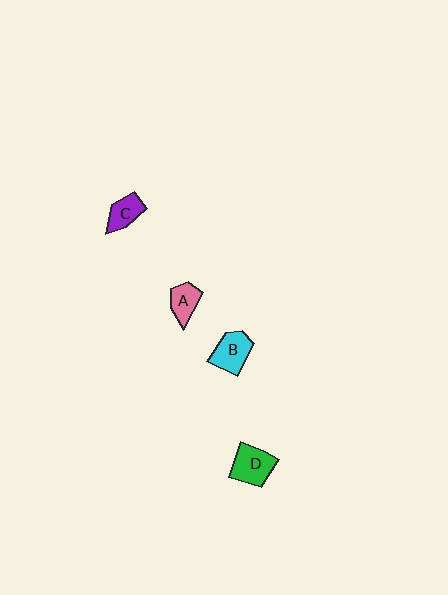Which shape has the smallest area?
Shape A (pink).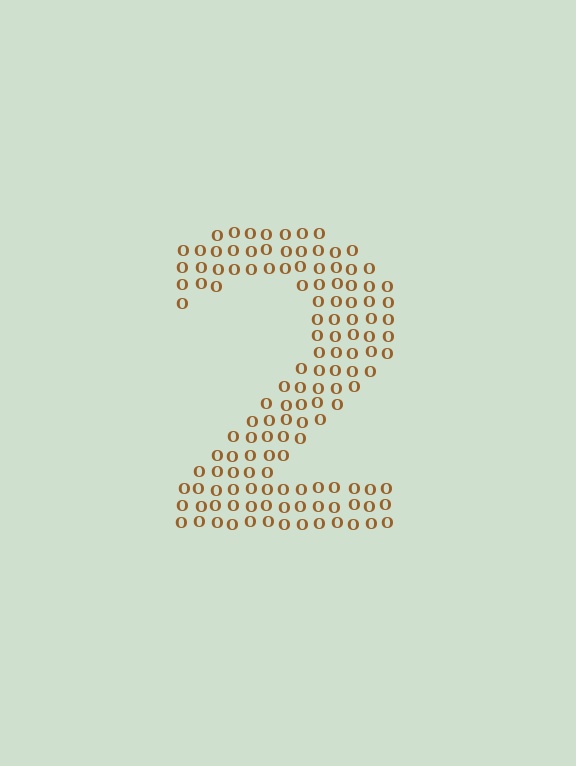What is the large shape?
The large shape is the digit 2.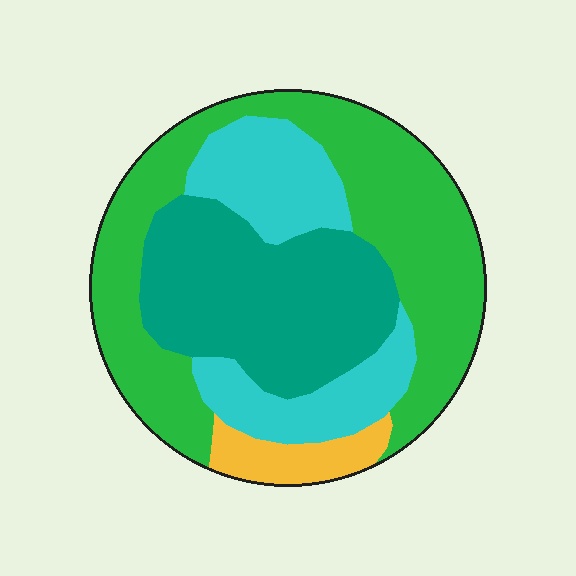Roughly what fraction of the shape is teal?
Teal covers about 30% of the shape.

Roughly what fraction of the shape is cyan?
Cyan covers about 20% of the shape.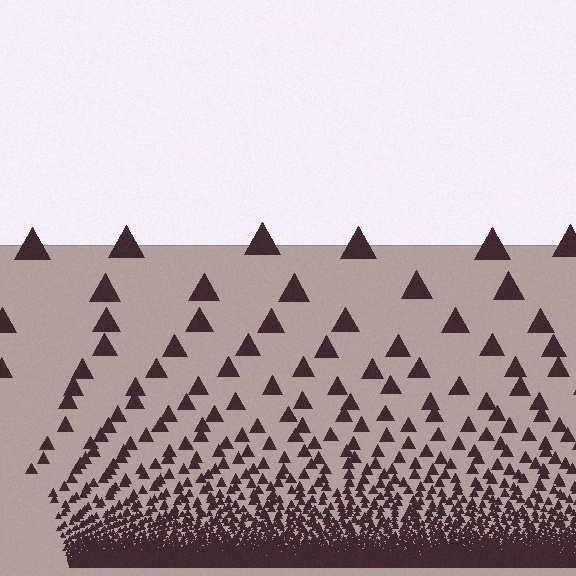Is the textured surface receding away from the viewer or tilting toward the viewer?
The surface appears to tilt toward the viewer. Texture elements get larger and sparser toward the top.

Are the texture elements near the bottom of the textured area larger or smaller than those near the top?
Smaller. The gradient is inverted — elements near the bottom are smaller and denser.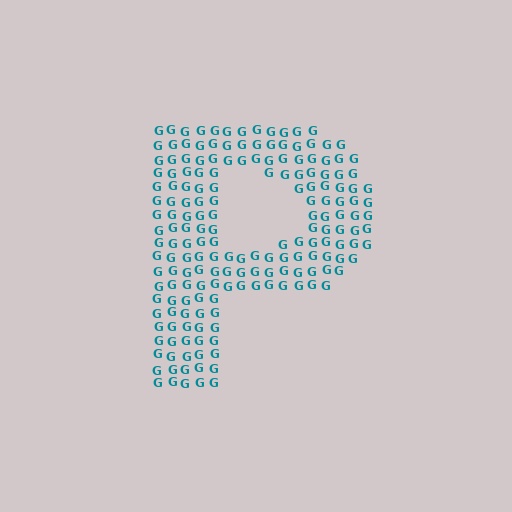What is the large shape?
The large shape is the letter P.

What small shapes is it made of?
It is made of small letter G's.